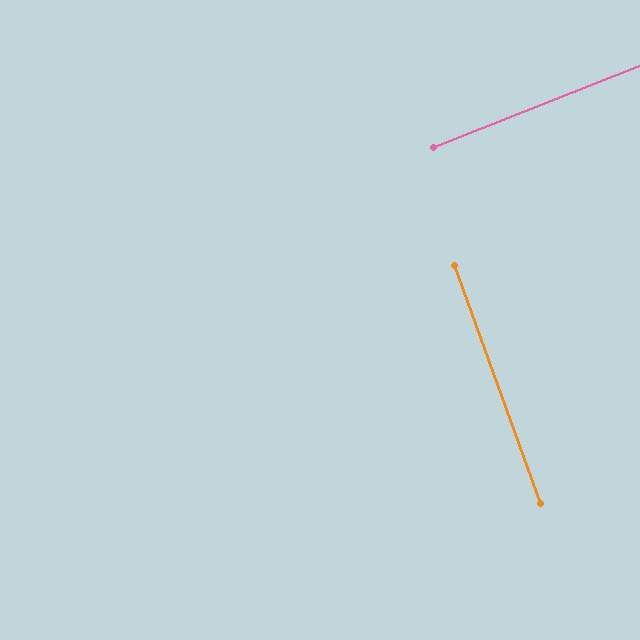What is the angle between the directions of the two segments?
Approximately 88 degrees.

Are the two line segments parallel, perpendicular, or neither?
Perpendicular — they meet at approximately 88°.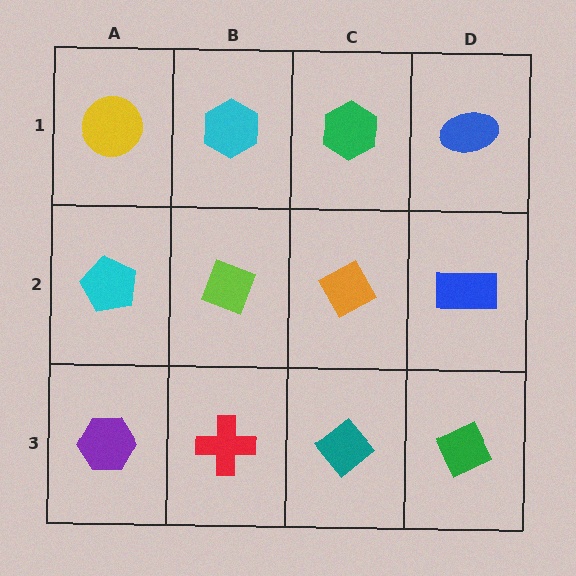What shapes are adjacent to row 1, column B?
A lime diamond (row 2, column B), a yellow circle (row 1, column A), a green hexagon (row 1, column C).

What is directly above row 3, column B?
A lime diamond.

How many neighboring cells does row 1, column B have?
3.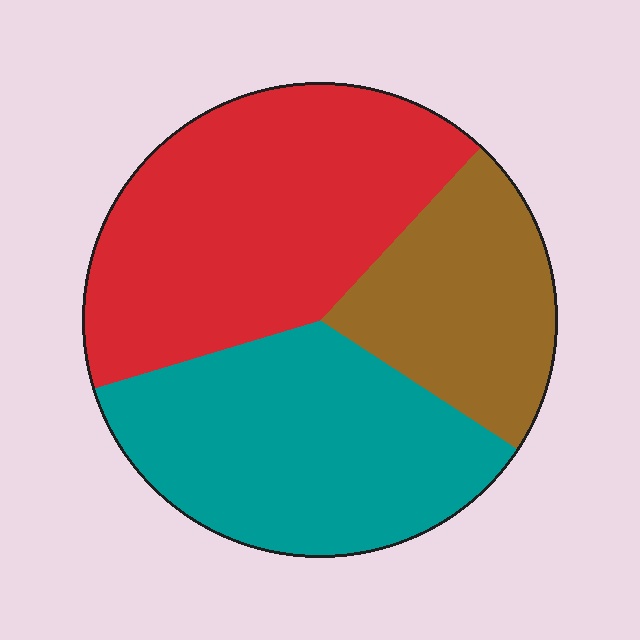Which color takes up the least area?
Brown, at roughly 20%.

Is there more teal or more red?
Red.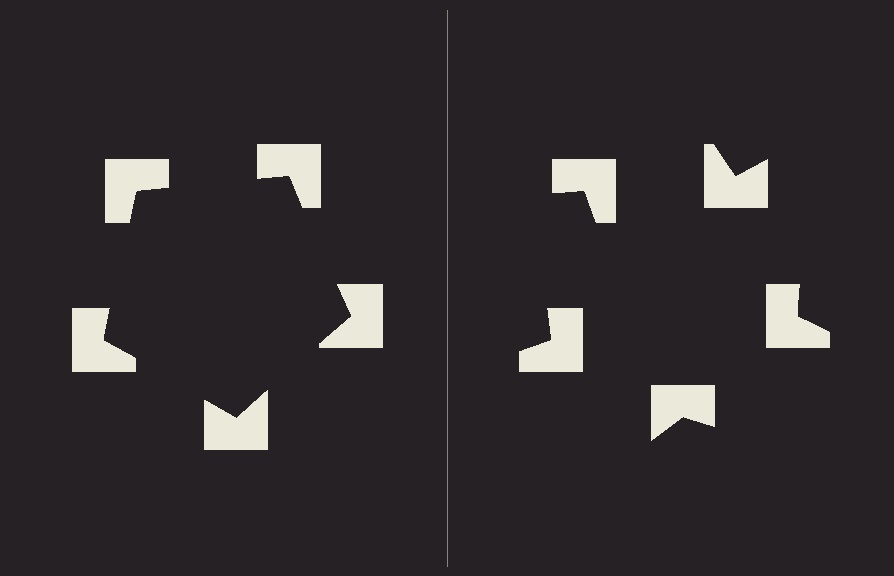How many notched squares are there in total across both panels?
10 — 5 on each side.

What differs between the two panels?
The notched squares are positioned identically on both sides; only the wedge orientations differ. On the left they align to a pentagon; on the right they are misaligned.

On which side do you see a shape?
An illusory pentagon appears on the left side. On the right side the wedge cuts are rotated, so no coherent shape forms.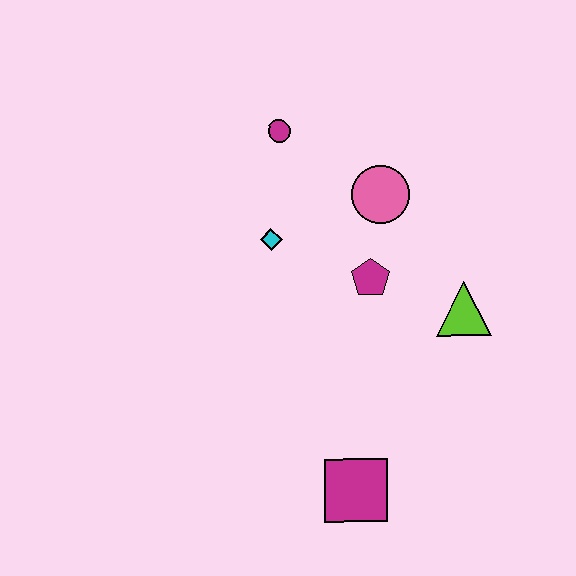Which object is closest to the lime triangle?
The magenta pentagon is closest to the lime triangle.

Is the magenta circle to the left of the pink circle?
Yes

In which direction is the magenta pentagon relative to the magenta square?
The magenta pentagon is above the magenta square.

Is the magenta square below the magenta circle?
Yes